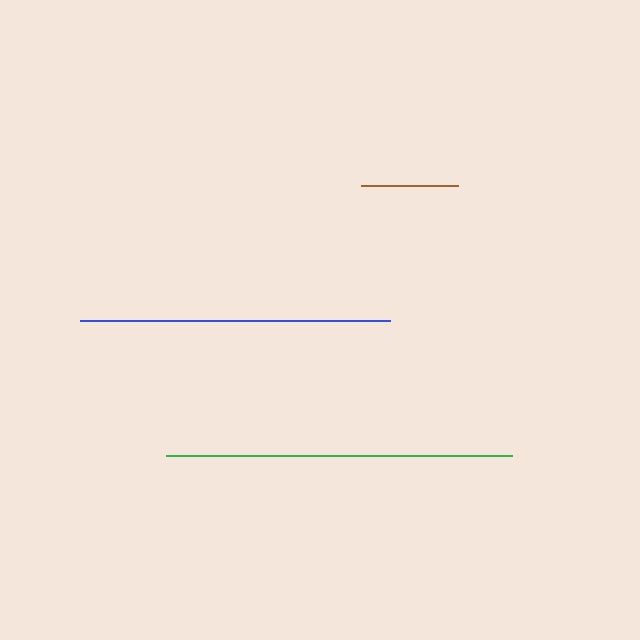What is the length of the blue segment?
The blue segment is approximately 311 pixels long.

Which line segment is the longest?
The green line is the longest at approximately 346 pixels.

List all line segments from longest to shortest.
From longest to shortest: green, blue, brown.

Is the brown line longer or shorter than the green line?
The green line is longer than the brown line.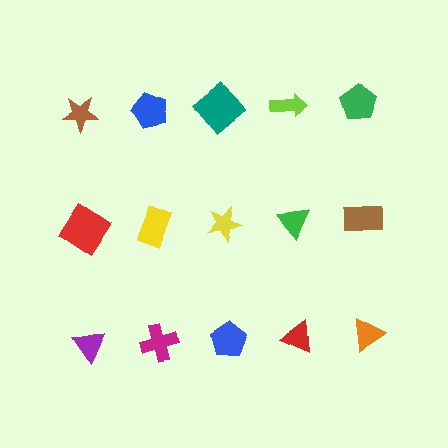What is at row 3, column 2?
A magenta cross.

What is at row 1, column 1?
A brown star.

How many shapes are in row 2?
5 shapes.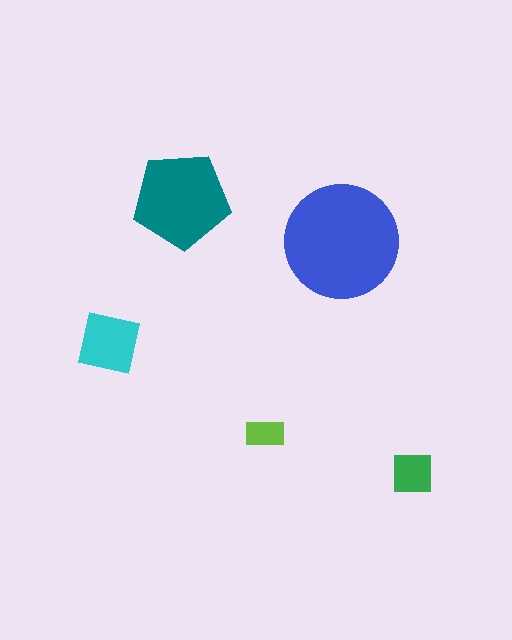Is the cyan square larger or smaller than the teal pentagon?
Smaller.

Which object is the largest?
The blue circle.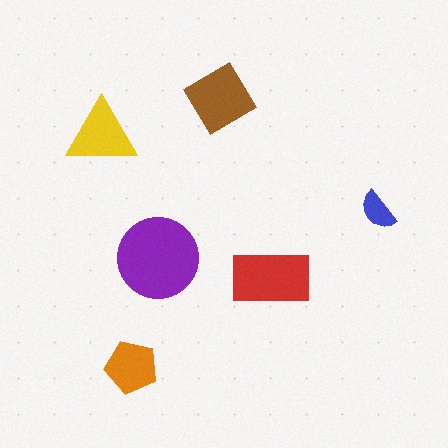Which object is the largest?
The purple circle.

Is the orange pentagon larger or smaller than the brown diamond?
Smaller.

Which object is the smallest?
The blue semicircle.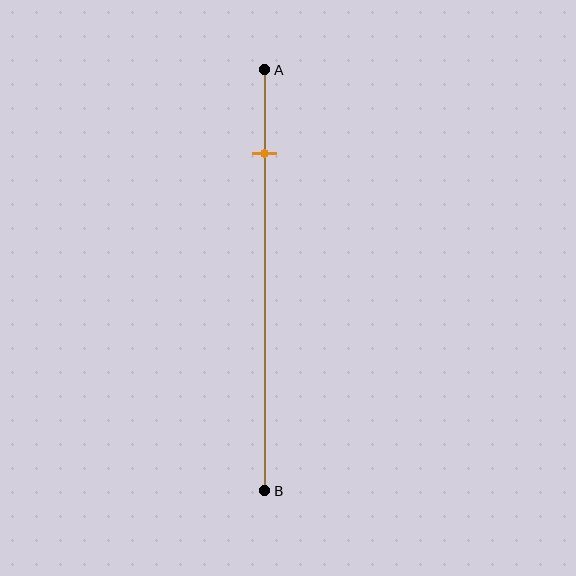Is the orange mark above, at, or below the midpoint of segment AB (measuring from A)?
The orange mark is above the midpoint of segment AB.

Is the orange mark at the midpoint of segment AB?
No, the mark is at about 20% from A, not at the 50% midpoint.